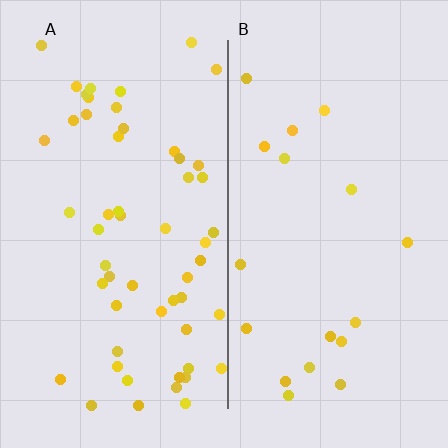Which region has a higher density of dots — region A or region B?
A (the left).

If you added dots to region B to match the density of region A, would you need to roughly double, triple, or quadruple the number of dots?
Approximately triple.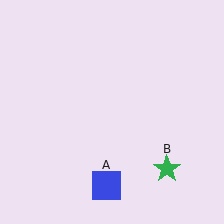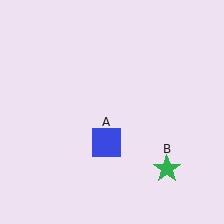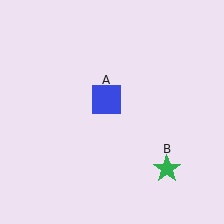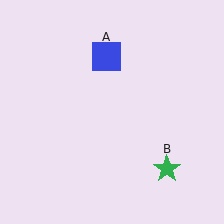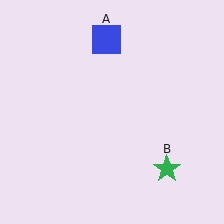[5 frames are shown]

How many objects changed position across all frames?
1 object changed position: blue square (object A).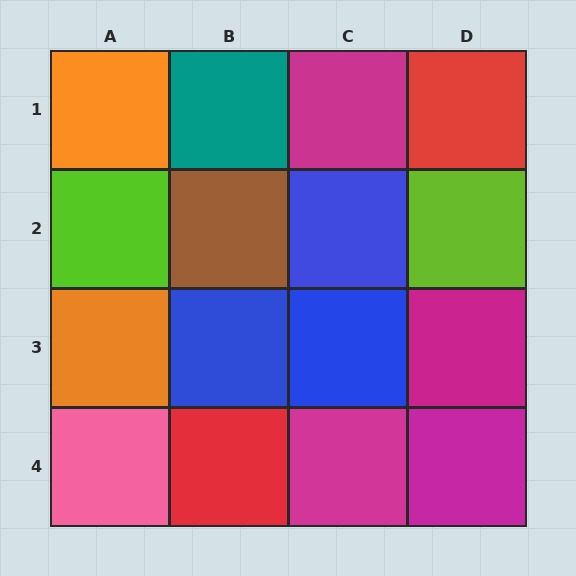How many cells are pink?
1 cell is pink.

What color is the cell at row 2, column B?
Brown.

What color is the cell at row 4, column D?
Magenta.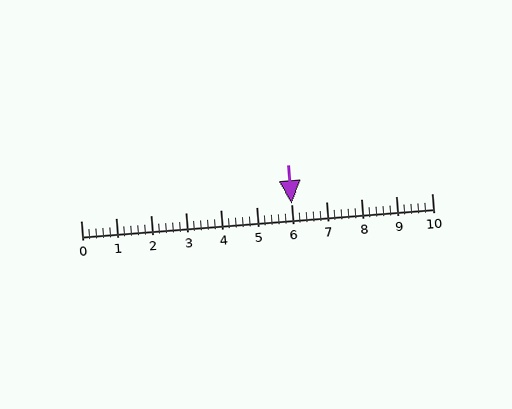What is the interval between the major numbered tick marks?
The major tick marks are spaced 1 units apart.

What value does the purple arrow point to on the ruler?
The purple arrow points to approximately 6.0.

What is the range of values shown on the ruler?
The ruler shows values from 0 to 10.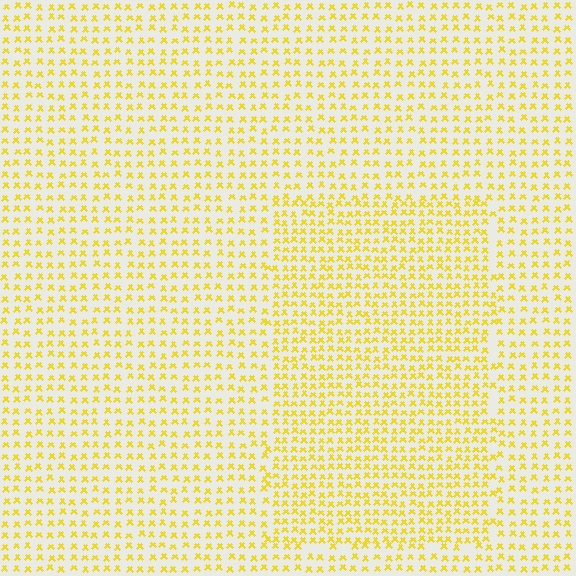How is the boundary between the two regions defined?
The boundary is defined by a change in element density (approximately 1.5x ratio). All elements are the same color, size, and shape.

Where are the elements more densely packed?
The elements are more densely packed inside the rectangle boundary.